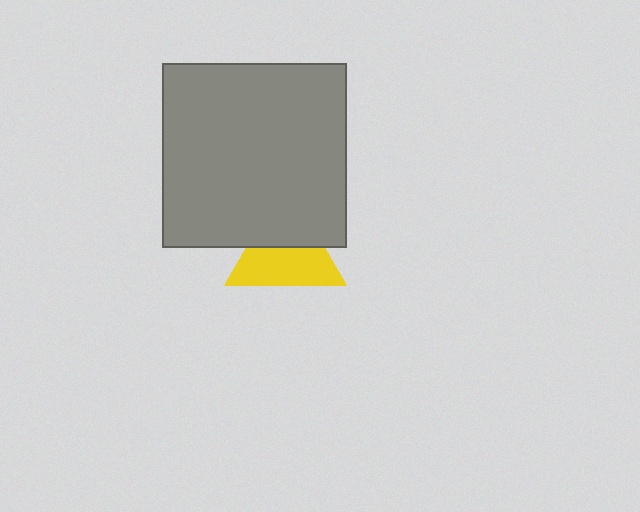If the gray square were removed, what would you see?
You would see the complete yellow triangle.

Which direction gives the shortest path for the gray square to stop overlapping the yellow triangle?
Moving up gives the shortest separation.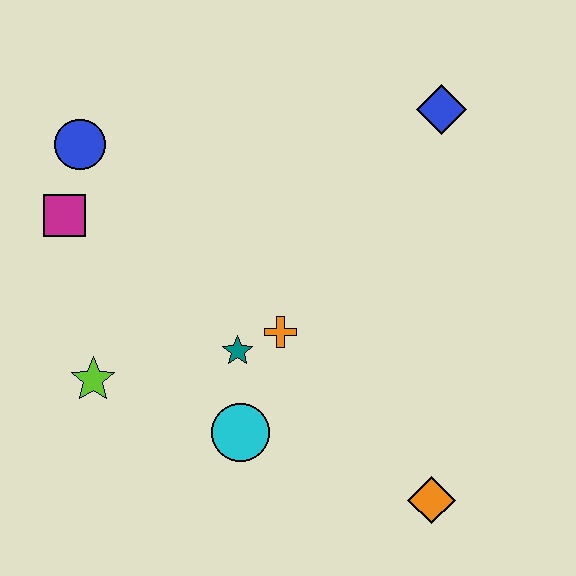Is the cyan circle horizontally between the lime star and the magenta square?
No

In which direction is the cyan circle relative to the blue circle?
The cyan circle is below the blue circle.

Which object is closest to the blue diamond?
The orange cross is closest to the blue diamond.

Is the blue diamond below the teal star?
No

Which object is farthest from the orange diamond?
The blue circle is farthest from the orange diamond.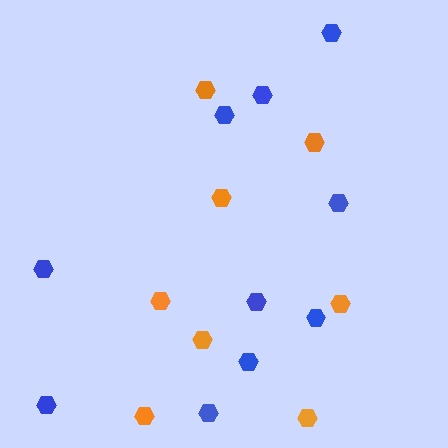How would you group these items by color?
There are 2 groups: one group of orange hexagons (8) and one group of blue hexagons (10).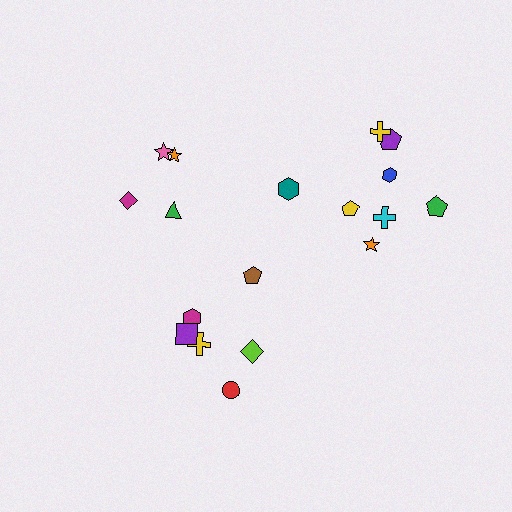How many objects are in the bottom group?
There are 6 objects.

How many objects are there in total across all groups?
There are 18 objects.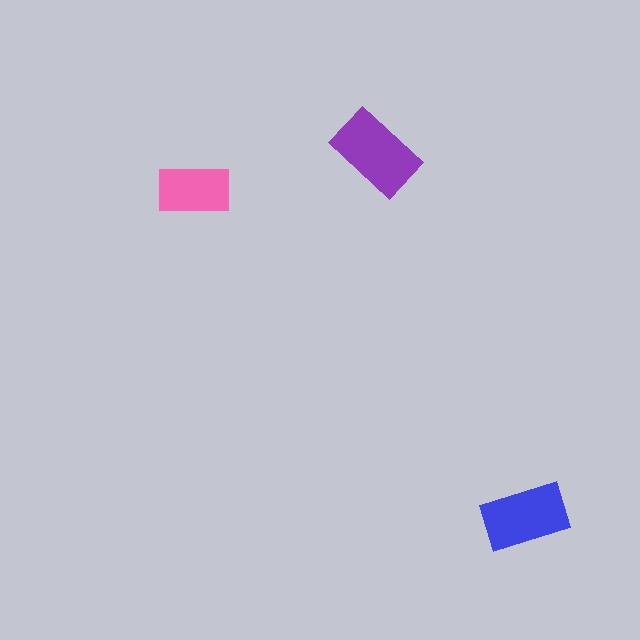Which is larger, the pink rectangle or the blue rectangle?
The blue one.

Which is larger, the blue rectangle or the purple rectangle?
The purple one.